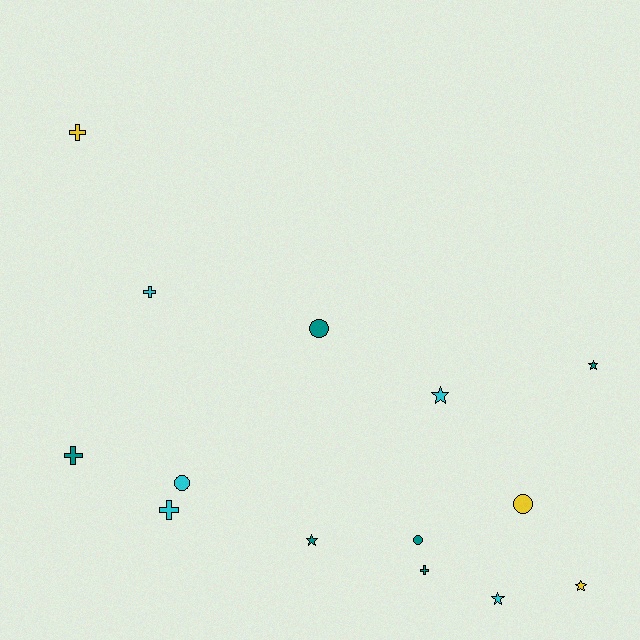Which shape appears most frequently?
Star, with 5 objects.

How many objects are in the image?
There are 14 objects.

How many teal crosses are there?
There are 2 teal crosses.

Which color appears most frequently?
Teal, with 6 objects.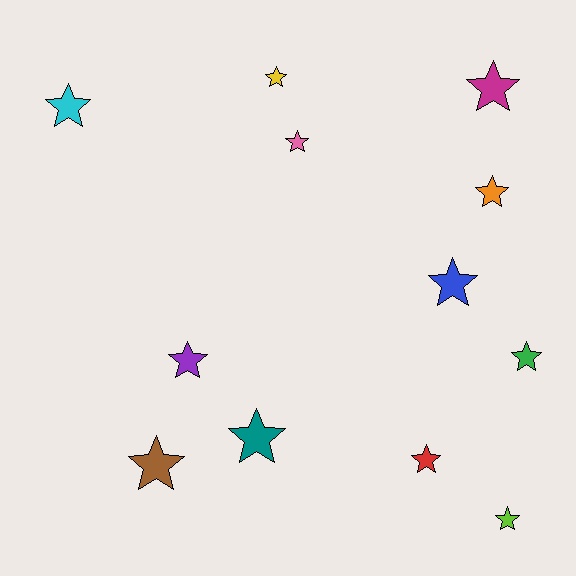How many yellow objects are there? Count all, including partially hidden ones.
There is 1 yellow object.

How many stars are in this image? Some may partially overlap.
There are 12 stars.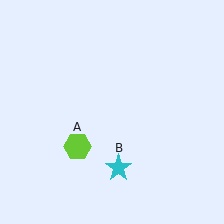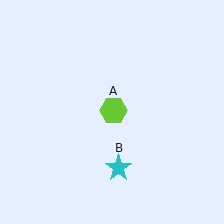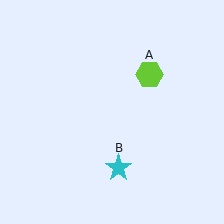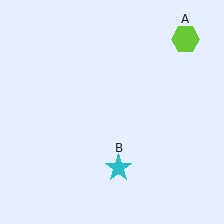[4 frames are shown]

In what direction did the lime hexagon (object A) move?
The lime hexagon (object A) moved up and to the right.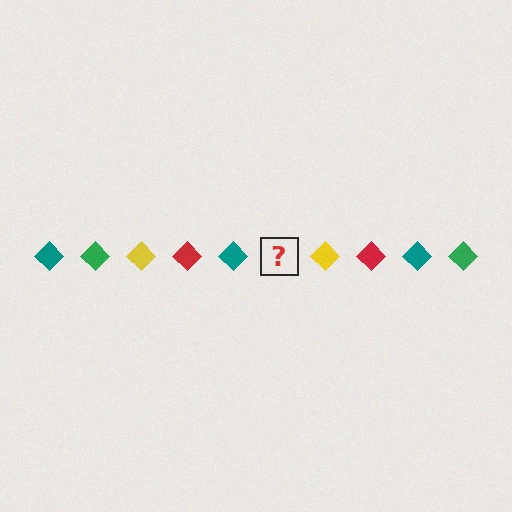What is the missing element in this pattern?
The missing element is a green diamond.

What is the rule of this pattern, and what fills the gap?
The rule is that the pattern cycles through teal, green, yellow, red diamonds. The gap should be filled with a green diamond.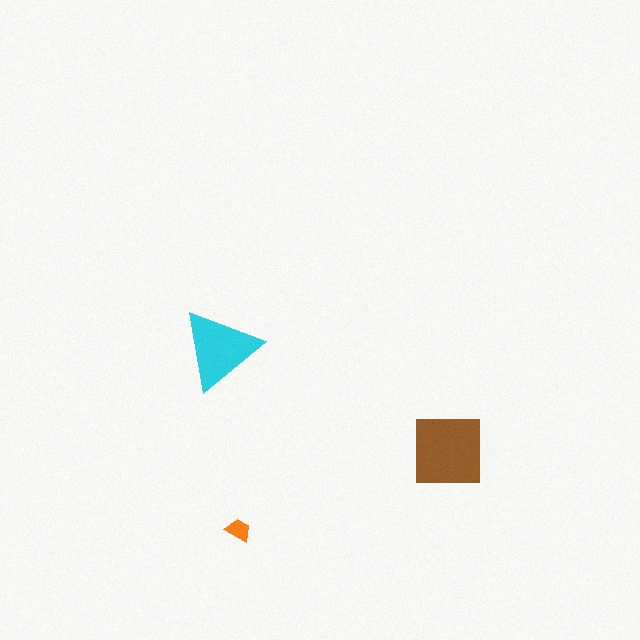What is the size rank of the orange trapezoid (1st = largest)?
3rd.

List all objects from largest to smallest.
The brown square, the cyan triangle, the orange trapezoid.